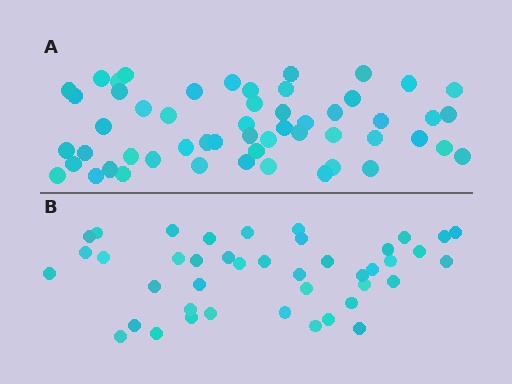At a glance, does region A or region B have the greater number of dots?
Region A (the top region) has more dots.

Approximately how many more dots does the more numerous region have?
Region A has roughly 12 or so more dots than region B.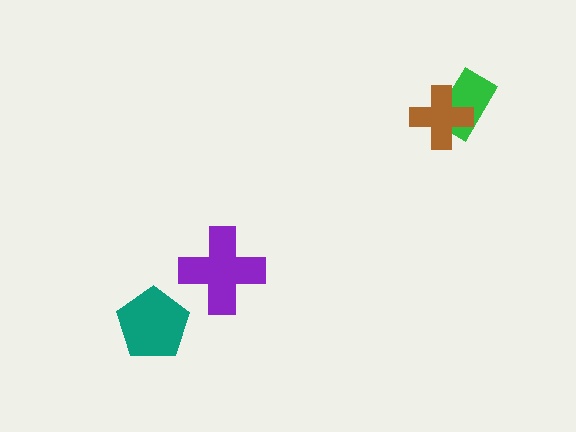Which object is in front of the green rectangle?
The brown cross is in front of the green rectangle.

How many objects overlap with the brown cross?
1 object overlaps with the brown cross.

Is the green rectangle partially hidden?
Yes, it is partially covered by another shape.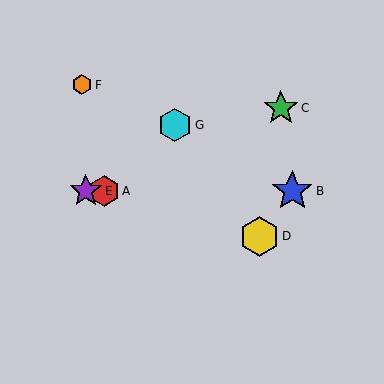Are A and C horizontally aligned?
No, A is at y≈191 and C is at y≈108.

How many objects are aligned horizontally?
3 objects (A, B, E) are aligned horizontally.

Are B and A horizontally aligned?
Yes, both are at y≈191.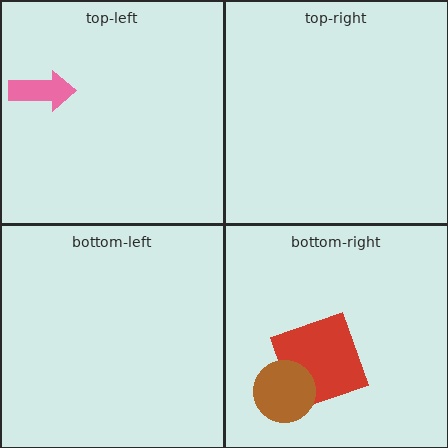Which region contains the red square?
The bottom-right region.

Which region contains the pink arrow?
The top-left region.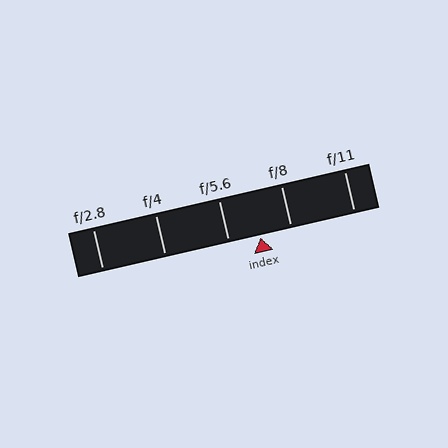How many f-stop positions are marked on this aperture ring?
There are 5 f-stop positions marked.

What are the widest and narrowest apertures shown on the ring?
The widest aperture shown is f/2.8 and the narrowest is f/11.